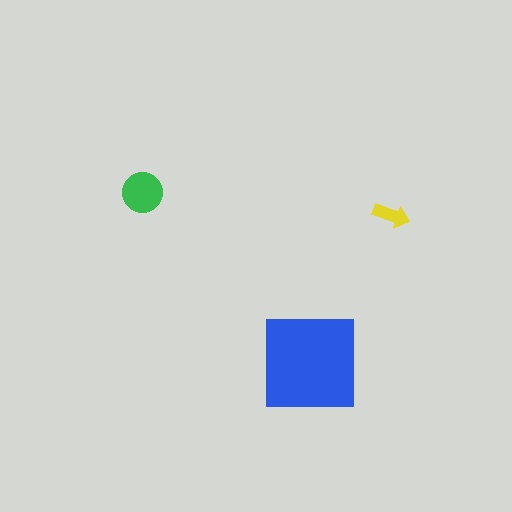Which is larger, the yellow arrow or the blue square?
The blue square.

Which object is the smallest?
The yellow arrow.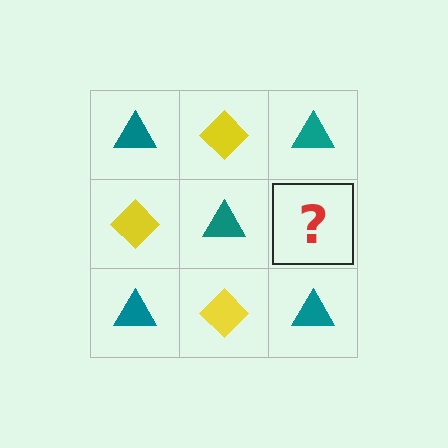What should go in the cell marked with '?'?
The missing cell should contain a yellow diamond.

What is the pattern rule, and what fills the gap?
The rule is that it alternates teal triangle and yellow diamond in a checkerboard pattern. The gap should be filled with a yellow diamond.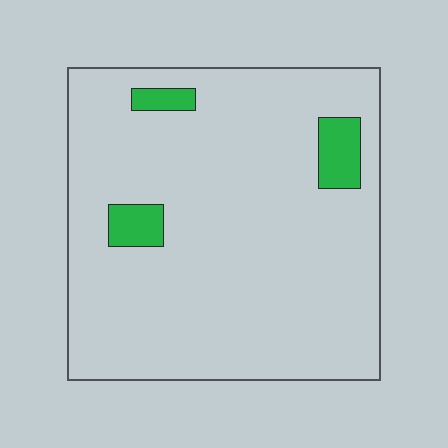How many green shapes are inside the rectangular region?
3.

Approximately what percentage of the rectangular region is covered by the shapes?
Approximately 5%.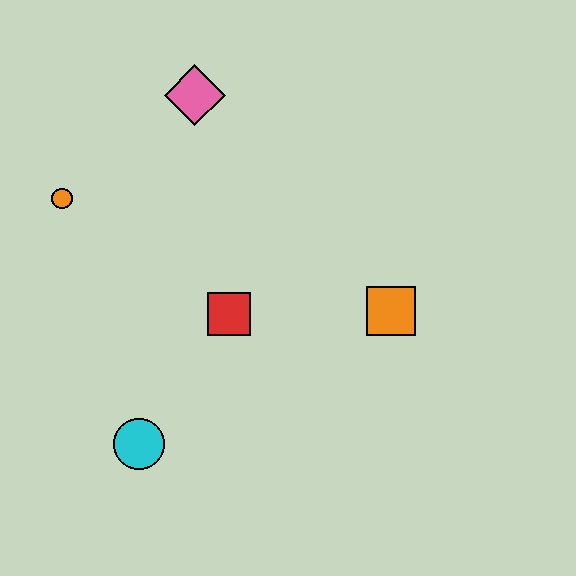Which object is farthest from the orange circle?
The orange square is farthest from the orange circle.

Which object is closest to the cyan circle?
The red square is closest to the cyan circle.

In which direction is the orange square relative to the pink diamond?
The orange square is below the pink diamond.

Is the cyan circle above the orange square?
No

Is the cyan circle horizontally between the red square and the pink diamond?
No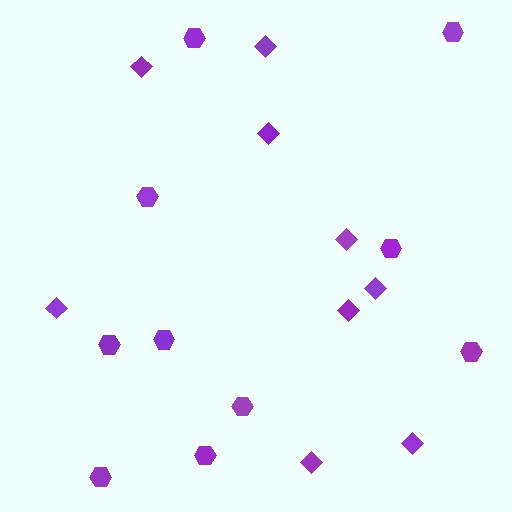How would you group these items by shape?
There are 2 groups: one group of hexagons (10) and one group of diamonds (9).